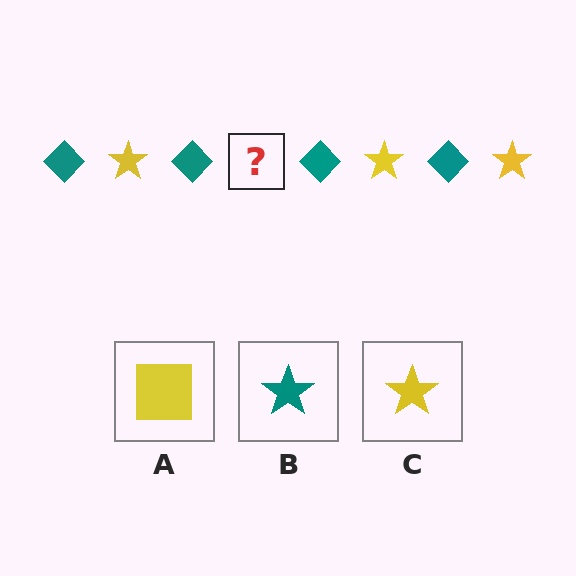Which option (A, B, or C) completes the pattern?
C.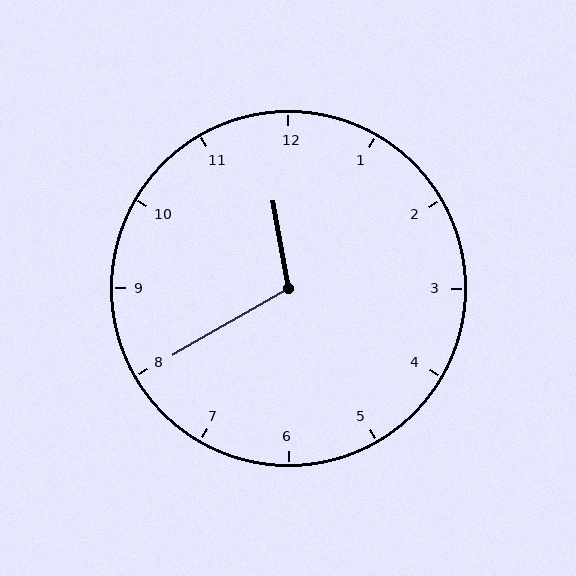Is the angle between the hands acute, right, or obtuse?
It is obtuse.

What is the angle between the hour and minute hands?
Approximately 110 degrees.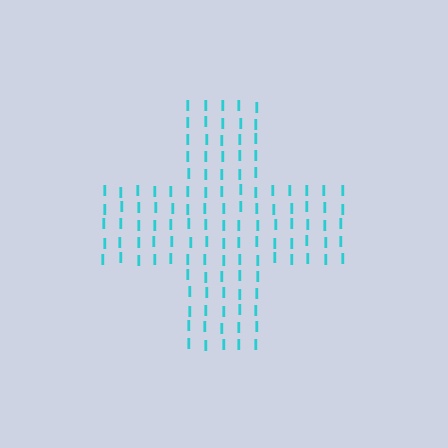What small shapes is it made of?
It is made of small letter I's.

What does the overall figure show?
The overall figure shows a cross.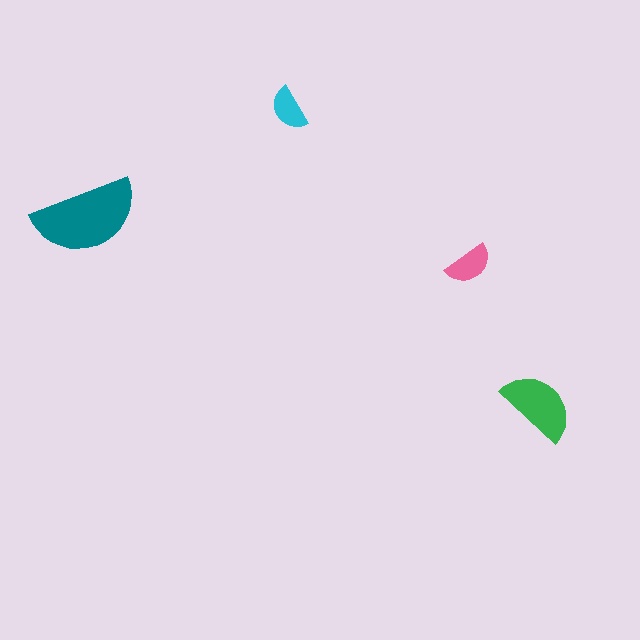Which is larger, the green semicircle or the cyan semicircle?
The green one.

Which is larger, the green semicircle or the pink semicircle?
The green one.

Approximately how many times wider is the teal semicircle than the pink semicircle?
About 2 times wider.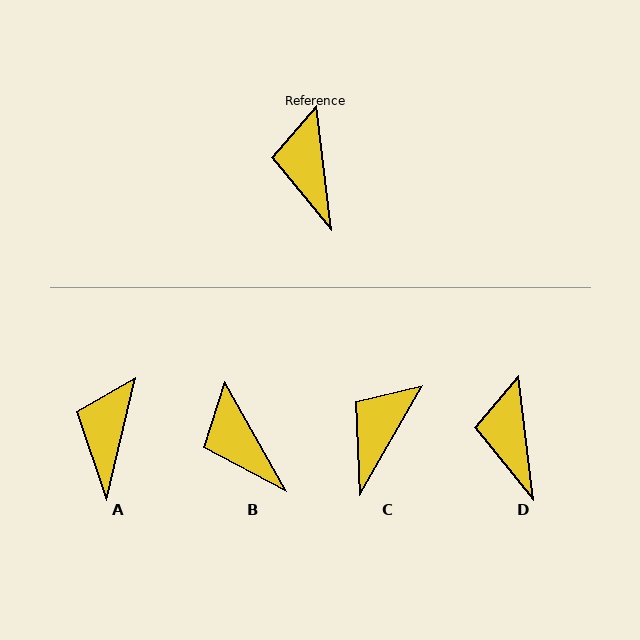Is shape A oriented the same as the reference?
No, it is off by about 20 degrees.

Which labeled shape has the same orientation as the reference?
D.